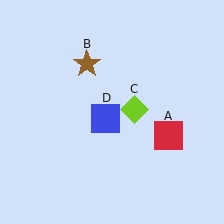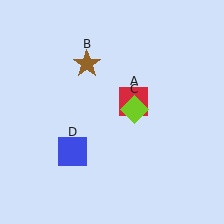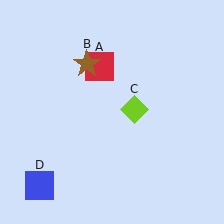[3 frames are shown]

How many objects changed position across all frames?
2 objects changed position: red square (object A), blue square (object D).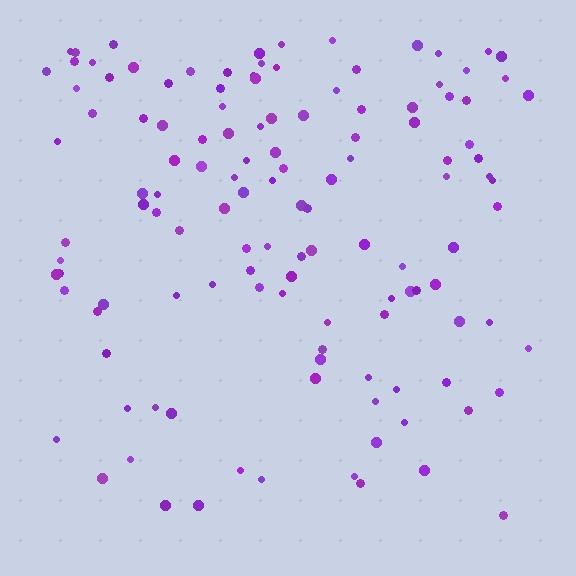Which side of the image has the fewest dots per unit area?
The bottom.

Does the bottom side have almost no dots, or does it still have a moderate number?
Still a moderate number, just noticeably fewer than the top.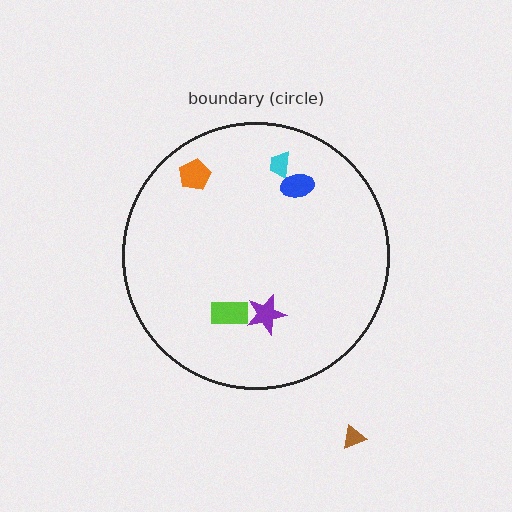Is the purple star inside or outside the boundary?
Inside.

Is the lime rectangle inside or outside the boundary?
Inside.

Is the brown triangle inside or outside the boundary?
Outside.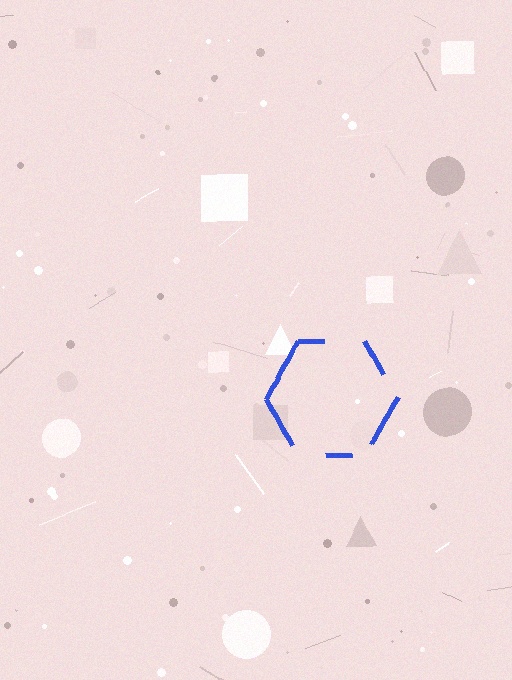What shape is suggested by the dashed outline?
The dashed outline suggests a hexagon.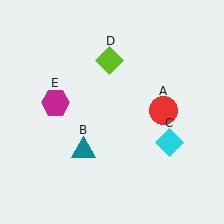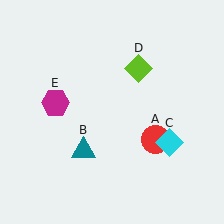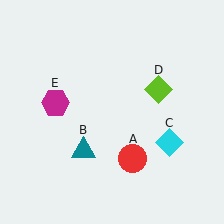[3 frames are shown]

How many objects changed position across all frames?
2 objects changed position: red circle (object A), lime diamond (object D).